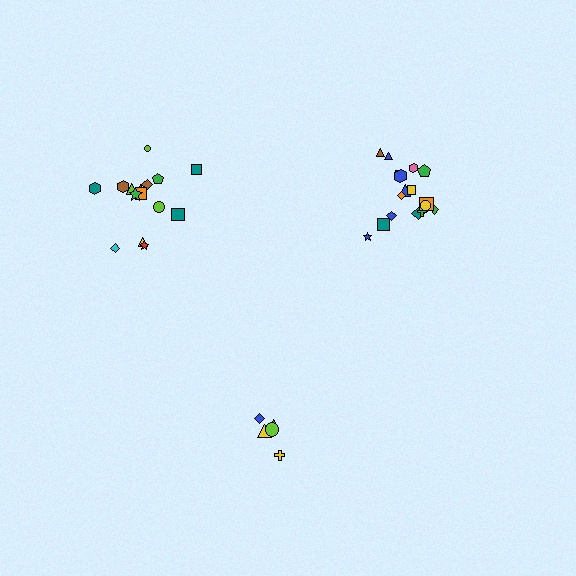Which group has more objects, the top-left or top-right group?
The top-right group.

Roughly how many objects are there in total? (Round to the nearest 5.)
Roughly 40 objects in total.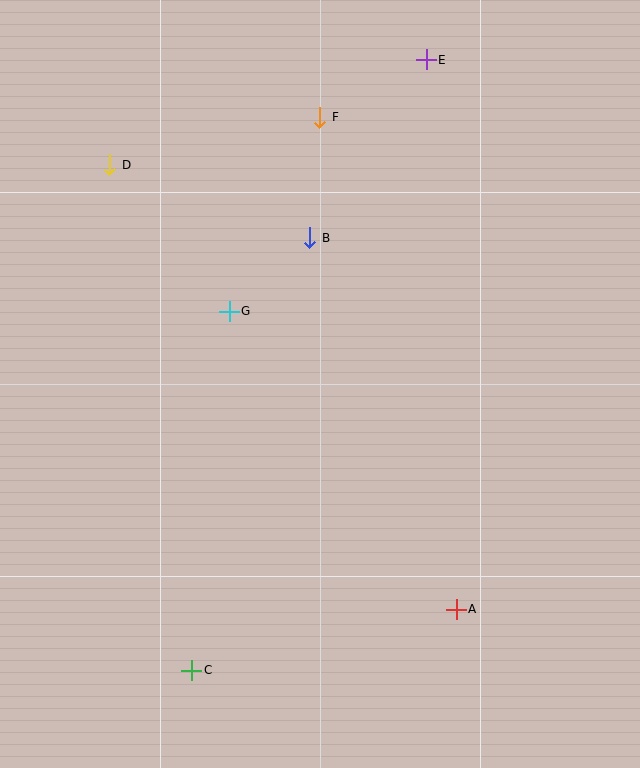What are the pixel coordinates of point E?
Point E is at (426, 60).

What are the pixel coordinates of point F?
Point F is at (320, 117).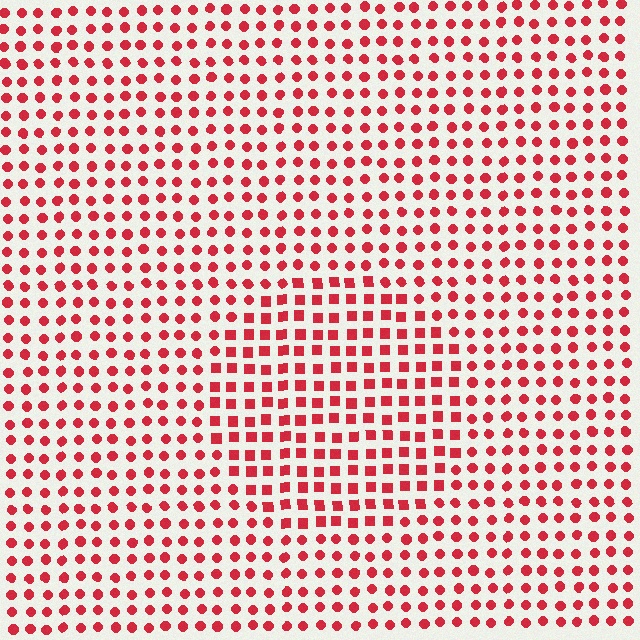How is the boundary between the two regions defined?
The boundary is defined by a change in element shape: squares inside vs. circles outside. All elements share the same color and spacing.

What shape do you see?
I see a circle.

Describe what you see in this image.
The image is filled with small red elements arranged in a uniform grid. A circle-shaped region contains squares, while the surrounding area contains circles. The boundary is defined purely by the change in element shape.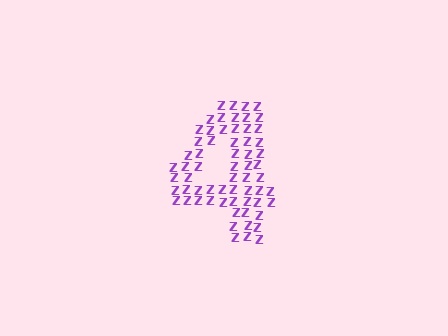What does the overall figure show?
The overall figure shows the digit 4.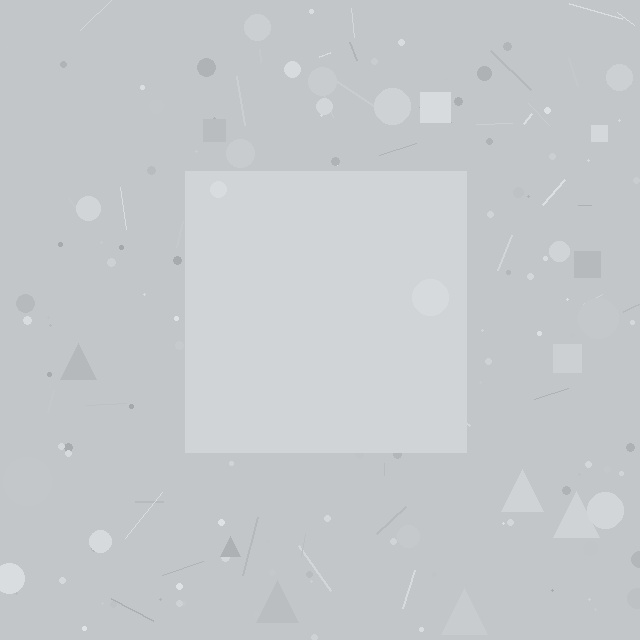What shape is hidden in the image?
A square is hidden in the image.